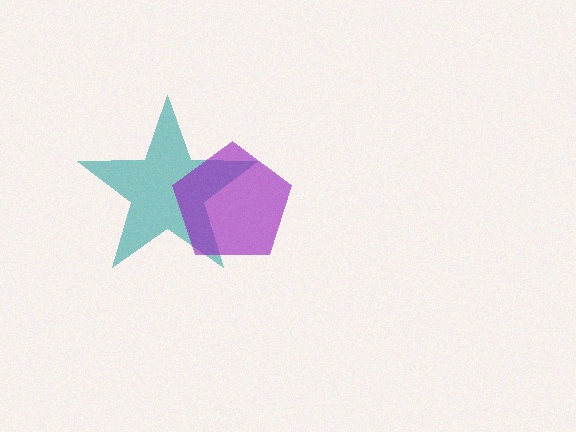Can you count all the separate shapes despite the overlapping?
Yes, there are 2 separate shapes.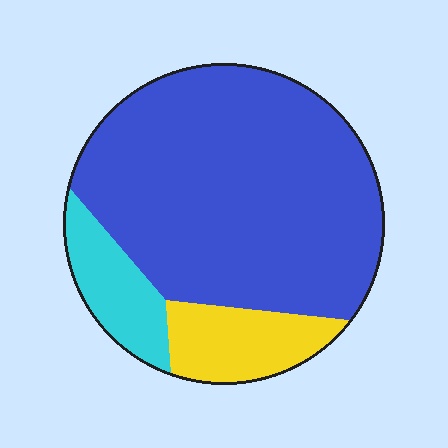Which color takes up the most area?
Blue, at roughly 75%.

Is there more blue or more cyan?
Blue.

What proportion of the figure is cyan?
Cyan takes up less than a quarter of the figure.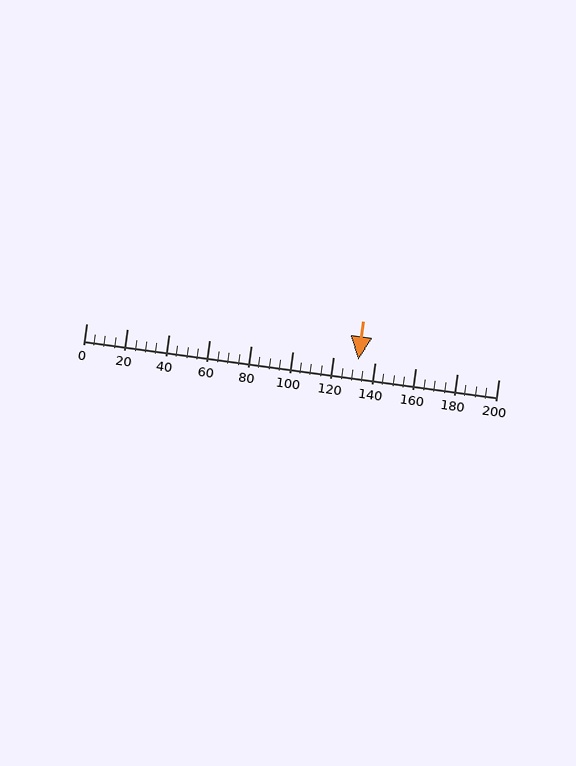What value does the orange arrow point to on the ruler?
The orange arrow points to approximately 132.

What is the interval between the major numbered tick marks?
The major tick marks are spaced 20 units apart.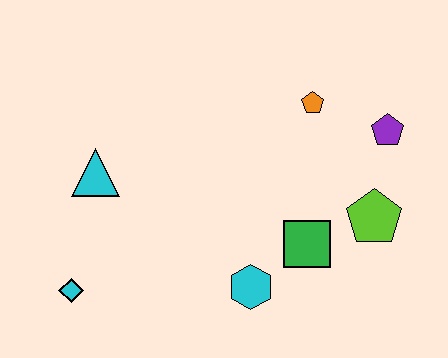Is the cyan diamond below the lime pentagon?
Yes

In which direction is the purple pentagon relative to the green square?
The purple pentagon is above the green square.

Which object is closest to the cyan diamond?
The cyan triangle is closest to the cyan diamond.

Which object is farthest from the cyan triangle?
The purple pentagon is farthest from the cyan triangle.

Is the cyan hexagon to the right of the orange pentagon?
No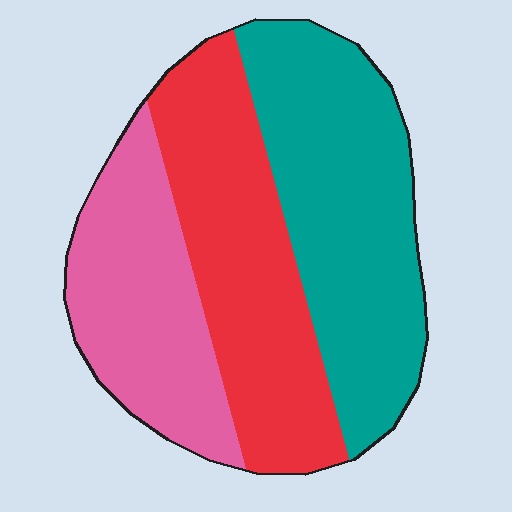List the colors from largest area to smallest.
From largest to smallest: teal, red, pink.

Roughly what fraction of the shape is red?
Red covers 34% of the shape.